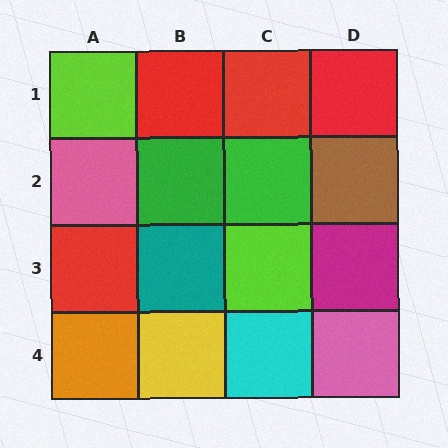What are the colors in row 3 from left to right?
Red, teal, lime, magenta.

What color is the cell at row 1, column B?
Red.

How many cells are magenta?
1 cell is magenta.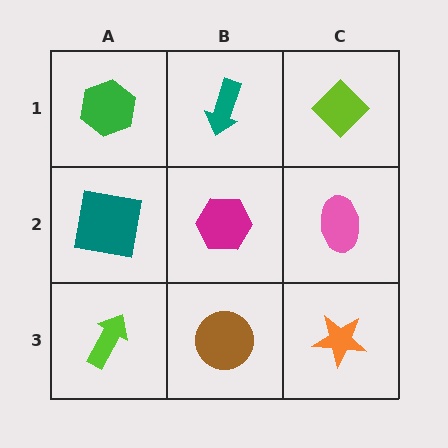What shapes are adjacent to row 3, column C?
A pink ellipse (row 2, column C), a brown circle (row 3, column B).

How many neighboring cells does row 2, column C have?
3.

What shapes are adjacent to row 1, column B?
A magenta hexagon (row 2, column B), a green hexagon (row 1, column A), a lime diamond (row 1, column C).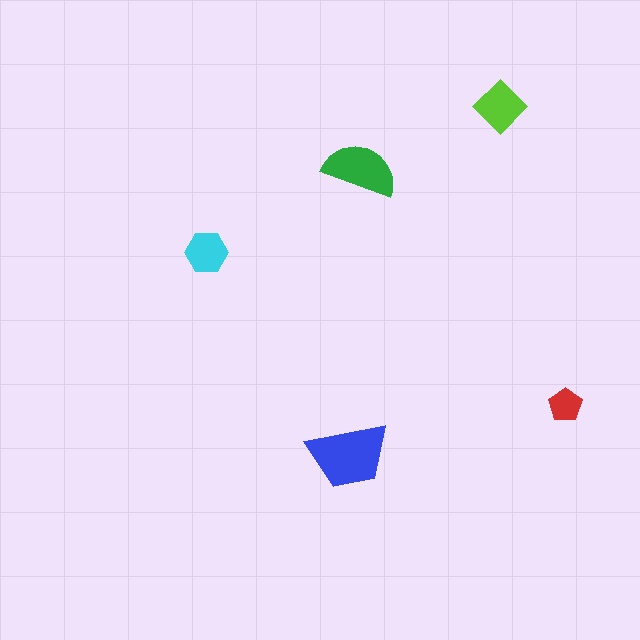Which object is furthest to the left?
The cyan hexagon is leftmost.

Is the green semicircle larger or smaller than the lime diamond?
Larger.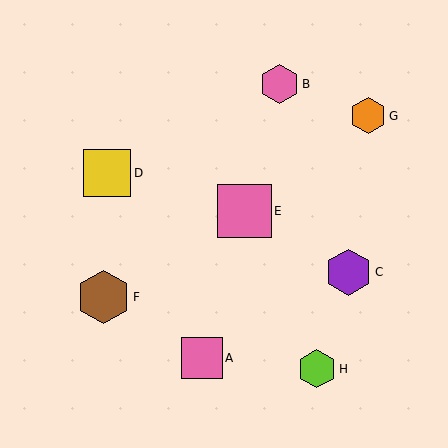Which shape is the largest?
The pink square (labeled E) is the largest.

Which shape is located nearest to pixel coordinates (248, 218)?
The pink square (labeled E) at (245, 211) is nearest to that location.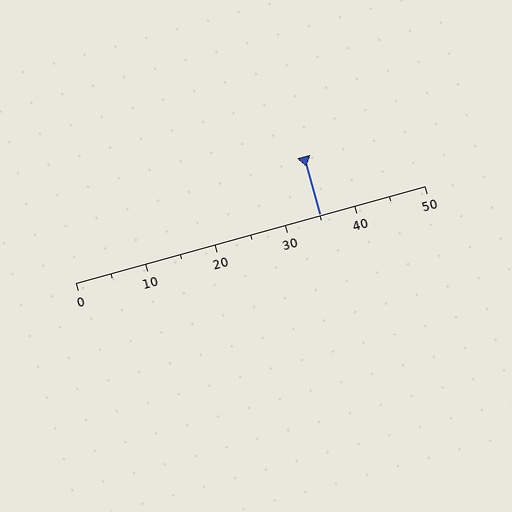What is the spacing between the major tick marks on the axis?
The major ticks are spaced 10 apart.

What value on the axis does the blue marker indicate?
The marker indicates approximately 35.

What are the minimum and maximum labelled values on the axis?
The axis runs from 0 to 50.